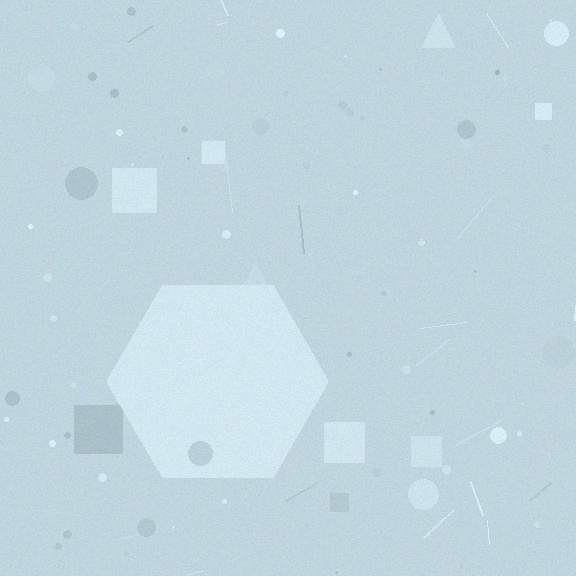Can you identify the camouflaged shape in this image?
The camouflaged shape is a hexagon.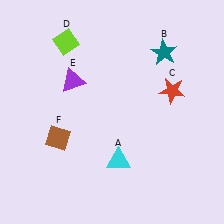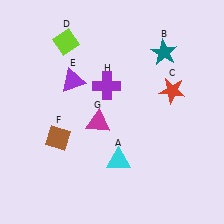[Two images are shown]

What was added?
A magenta triangle (G), a purple cross (H) were added in Image 2.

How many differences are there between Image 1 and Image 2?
There are 2 differences between the two images.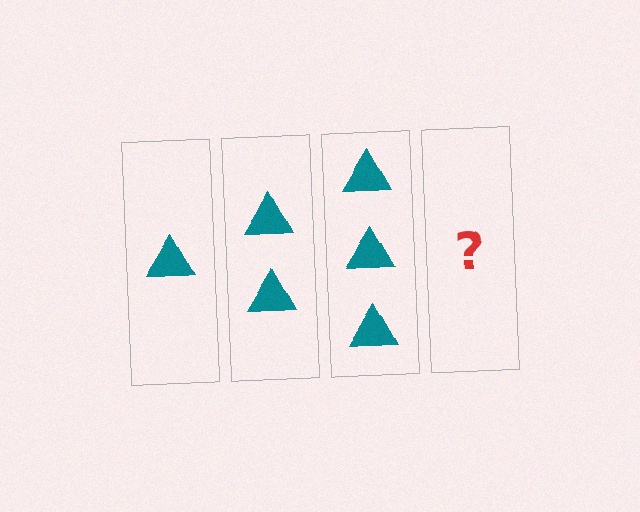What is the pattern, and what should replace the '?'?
The pattern is that each step adds one more triangle. The '?' should be 4 triangles.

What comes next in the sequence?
The next element should be 4 triangles.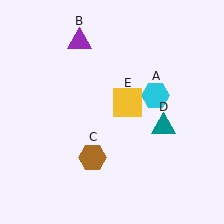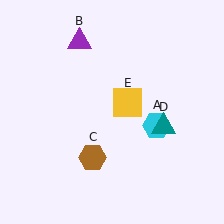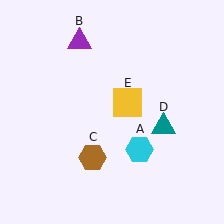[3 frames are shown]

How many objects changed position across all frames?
1 object changed position: cyan hexagon (object A).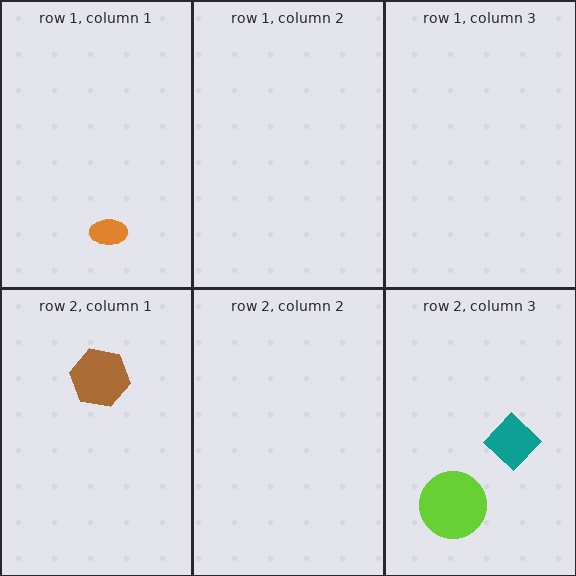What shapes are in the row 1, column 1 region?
The orange ellipse.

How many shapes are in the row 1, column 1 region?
1.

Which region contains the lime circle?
The row 2, column 3 region.